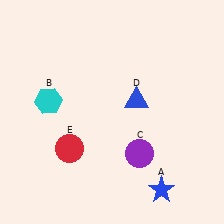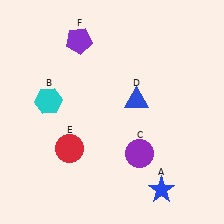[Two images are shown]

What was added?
A purple pentagon (F) was added in Image 2.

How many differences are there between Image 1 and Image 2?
There is 1 difference between the two images.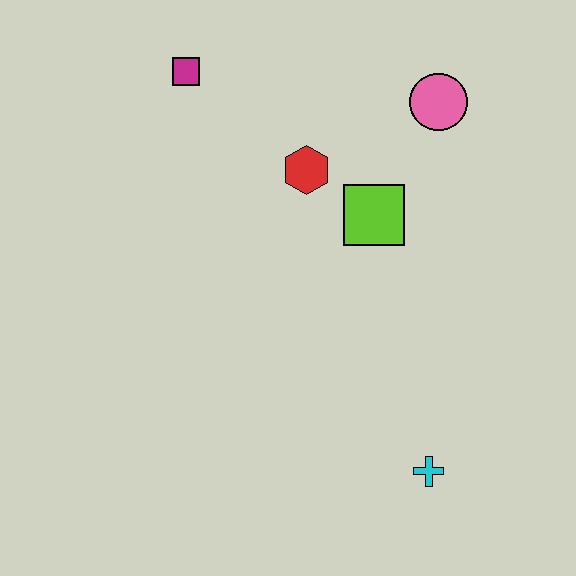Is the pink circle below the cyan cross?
No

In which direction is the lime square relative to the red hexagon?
The lime square is to the right of the red hexagon.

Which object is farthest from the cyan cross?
The magenta square is farthest from the cyan cross.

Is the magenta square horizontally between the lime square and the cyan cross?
No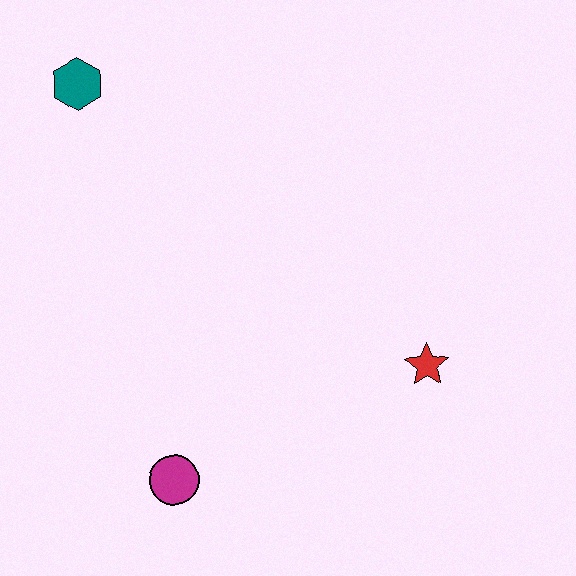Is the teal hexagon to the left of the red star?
Yes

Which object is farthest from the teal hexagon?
The red star is farthest from the teal hexagon.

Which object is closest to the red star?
The magenta circle is closest to the red star.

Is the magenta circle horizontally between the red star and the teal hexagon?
Yes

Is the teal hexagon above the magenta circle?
Yes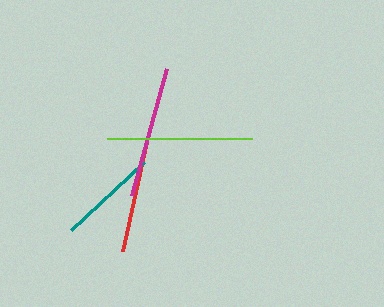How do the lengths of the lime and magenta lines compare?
The lime and magenta lines are approximately the same length.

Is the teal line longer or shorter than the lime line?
The lime line is longer than the teal line.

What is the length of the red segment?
The red segment is approximately 112 pixels long.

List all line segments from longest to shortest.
From longest to shortest: lime, magenta, red, teal.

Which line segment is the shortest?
The teal line is the shortest at approximately 100 pixels.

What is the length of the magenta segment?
The magenta segment is approximately 132 pixels long.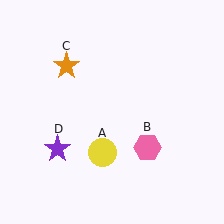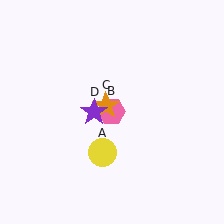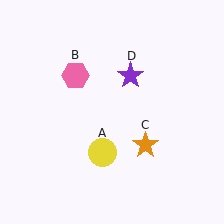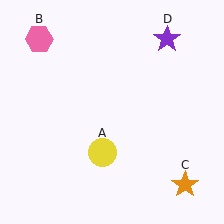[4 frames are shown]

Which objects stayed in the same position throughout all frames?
Yellow circle (object A) remained stationary.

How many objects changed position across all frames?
3 objects changed position: pink hexagon (object B), orange star (object C), purple star (object D).